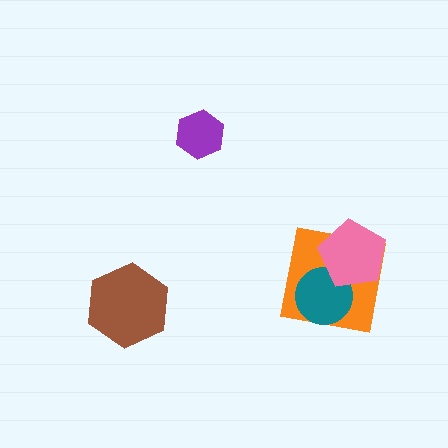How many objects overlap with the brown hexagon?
0 objects overlap with the brown hexagon.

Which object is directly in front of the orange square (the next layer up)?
The teal circle is directly in front of the orange square.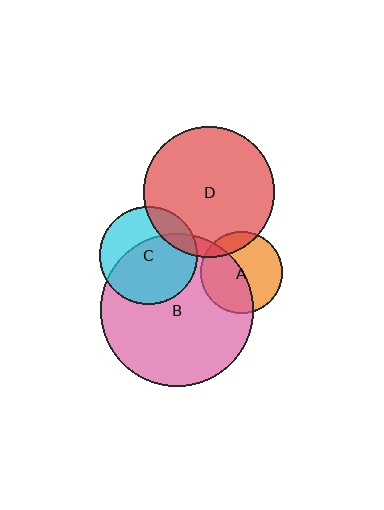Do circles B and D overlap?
Yes.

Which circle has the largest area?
Circle B (pink).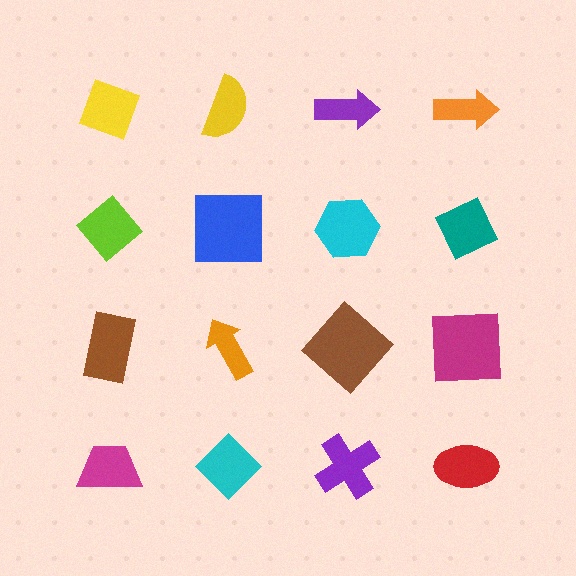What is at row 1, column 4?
An orange arrow.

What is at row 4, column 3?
A purple cross.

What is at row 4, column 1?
A magenta trapezoid.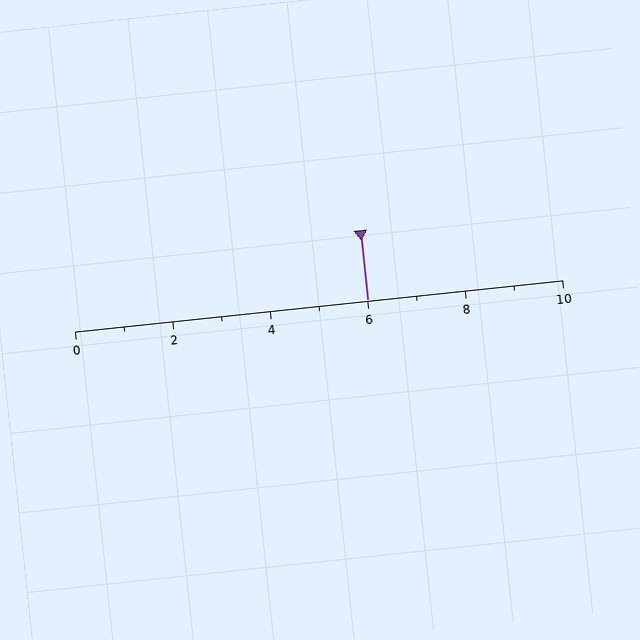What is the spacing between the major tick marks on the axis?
The major ticks are spaced 2 apart.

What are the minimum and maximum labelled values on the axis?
The axis runs from 0 to 10.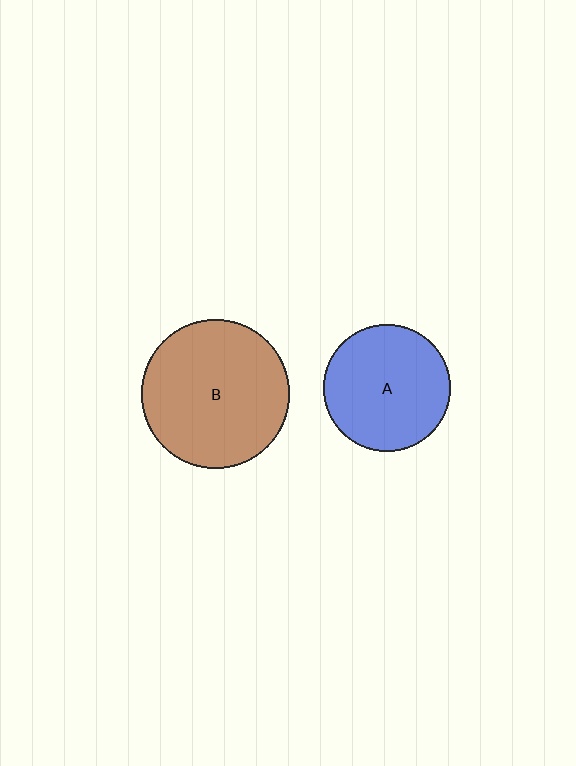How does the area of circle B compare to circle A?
Approximately 1.4 times.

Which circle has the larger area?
Circle B (brown).